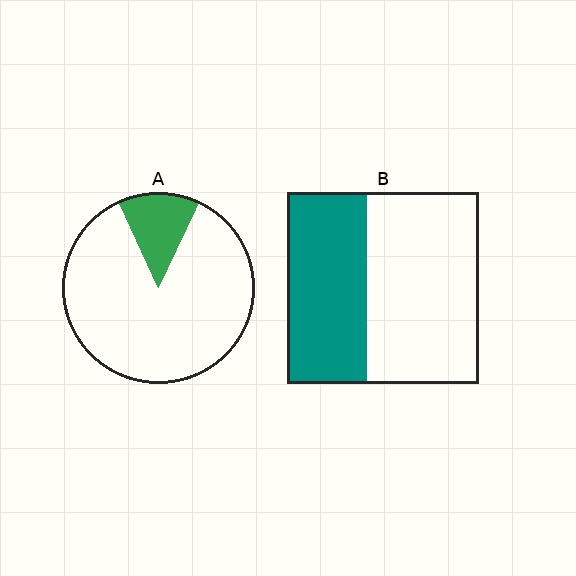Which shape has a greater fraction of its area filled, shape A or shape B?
Shape B.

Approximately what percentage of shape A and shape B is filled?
A is approximately 15% and B is approximately 40%.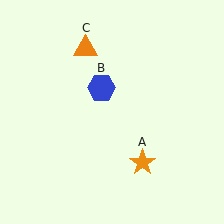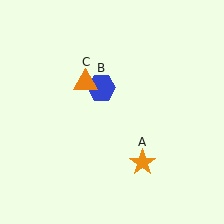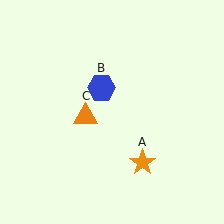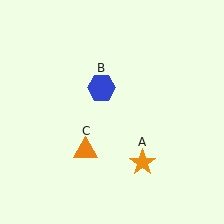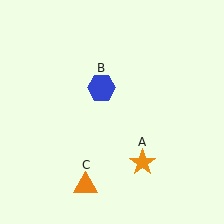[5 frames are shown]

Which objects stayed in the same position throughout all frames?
Orange star (object A) and blue hexagon (object B) remained stationary.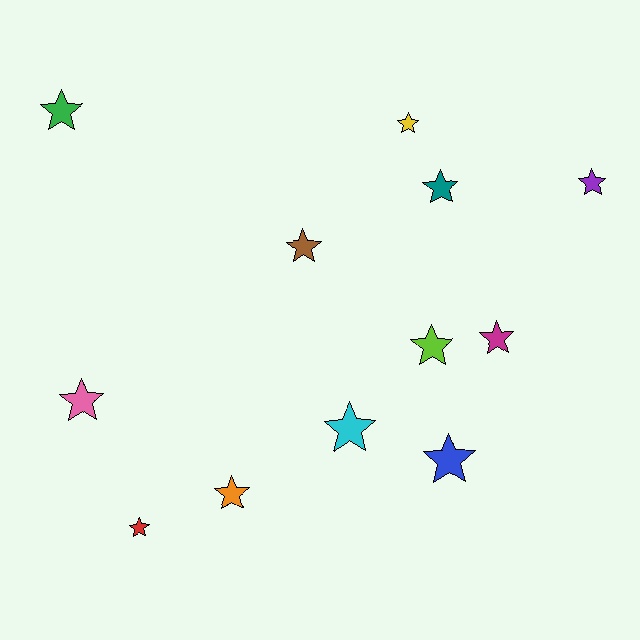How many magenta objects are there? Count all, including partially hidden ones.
There is 1 magenta object.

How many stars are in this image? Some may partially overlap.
There are 12 stars.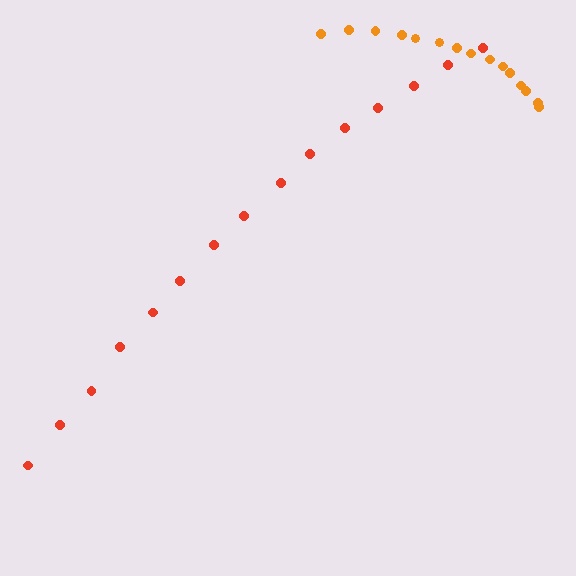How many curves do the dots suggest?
There are 2 distinct paths.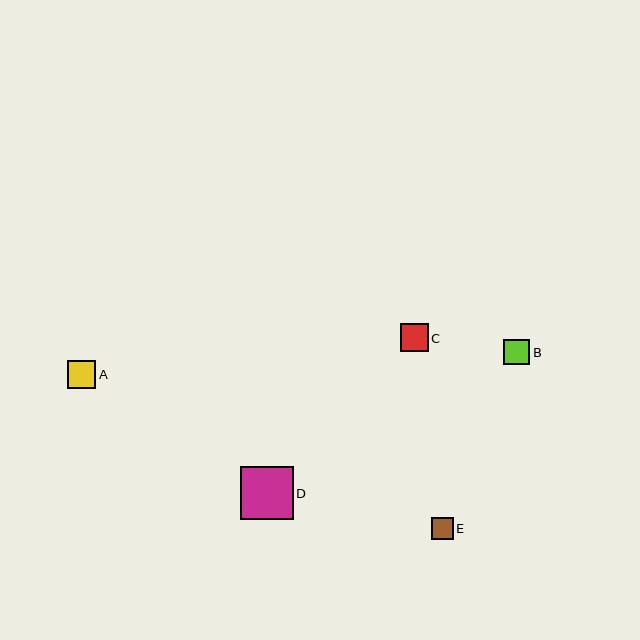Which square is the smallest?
Square E is the smallest with a size of approximately 22 pixels.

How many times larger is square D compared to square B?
Square D is approximately 2.1 times the size of square B.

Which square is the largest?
Square D is the largest with a size of approximately 53 pixels.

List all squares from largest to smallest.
From largest to smallest: D, A, C, B, E.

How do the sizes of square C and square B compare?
Square C and square B are approximately the same size.